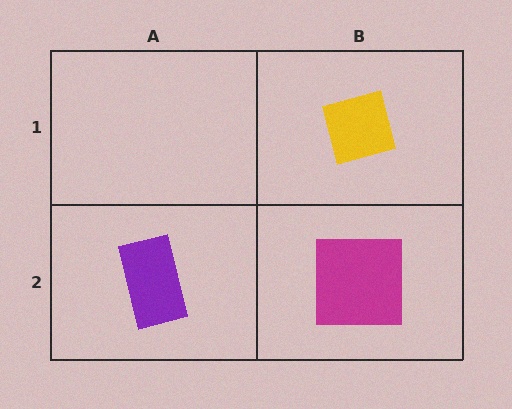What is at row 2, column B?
A magenta square.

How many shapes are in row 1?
1 shape.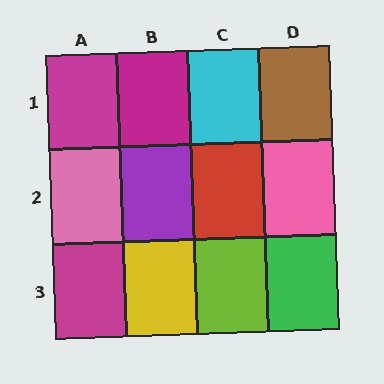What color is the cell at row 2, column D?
Pink.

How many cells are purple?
1 cell is purple.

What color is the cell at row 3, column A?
Magenta.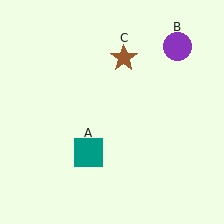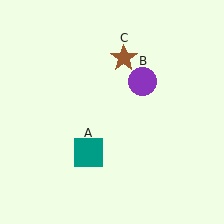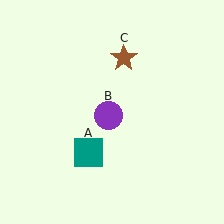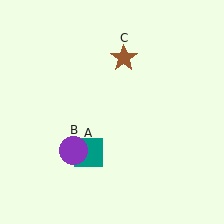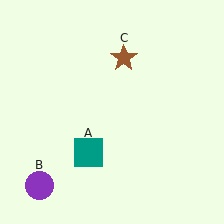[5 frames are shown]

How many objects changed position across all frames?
1 object changed position: purple circle (object B).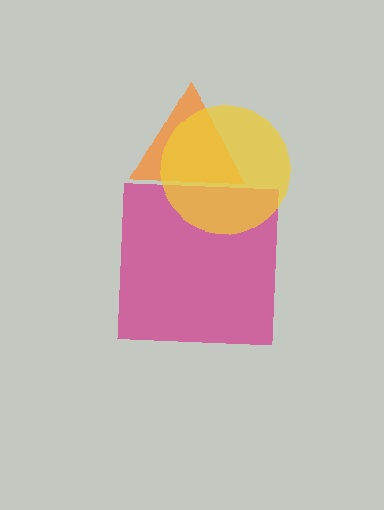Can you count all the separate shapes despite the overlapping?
Yes, there are 3 separate shapes.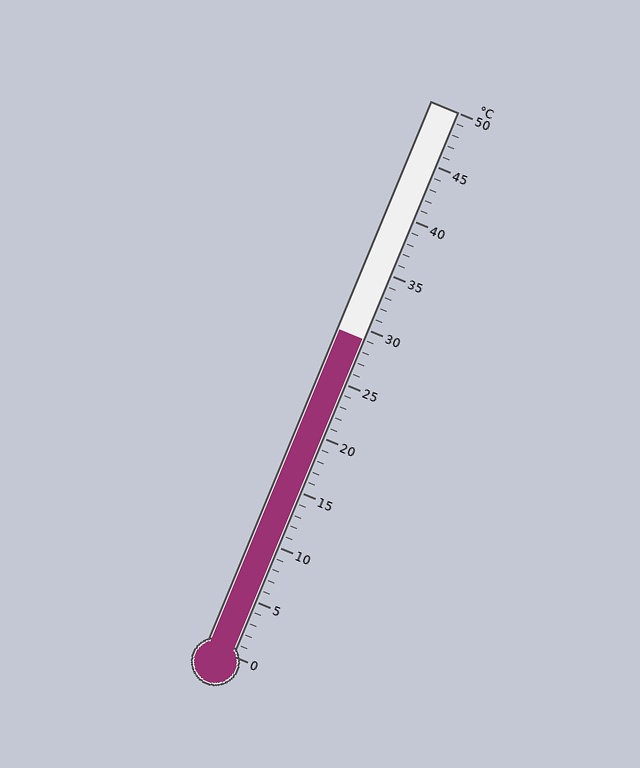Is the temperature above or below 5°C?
The temperature is above 5°C.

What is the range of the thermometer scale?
The thermometer scale ranges from 0°C to 50°C.